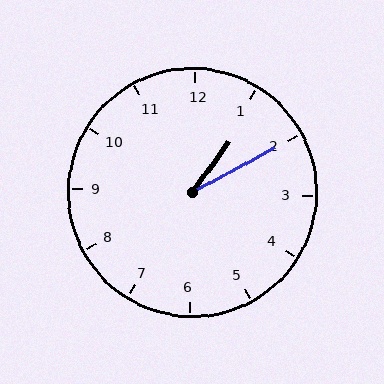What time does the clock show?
1:10.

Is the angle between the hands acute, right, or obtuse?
It is acute.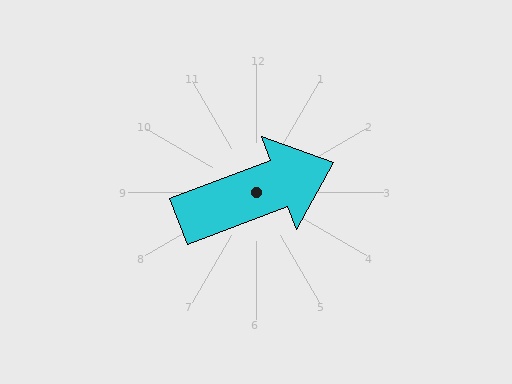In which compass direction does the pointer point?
East.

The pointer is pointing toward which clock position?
Roughly 2 o'clock.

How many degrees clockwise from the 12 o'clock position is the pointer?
Approximately 69 degrees.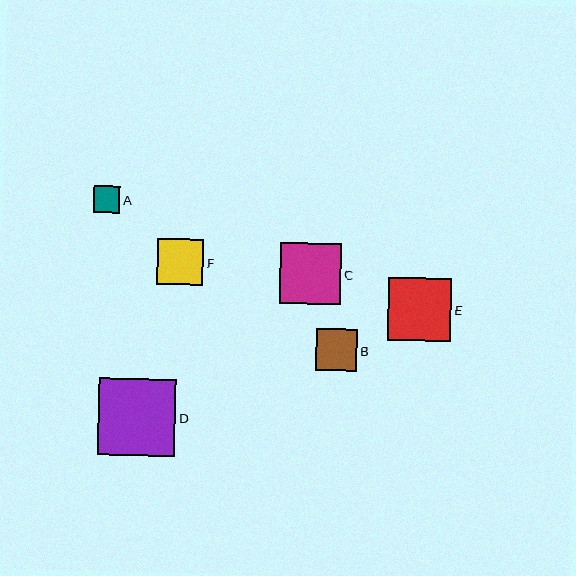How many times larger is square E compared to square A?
Square E is approximately 2.4 times the size of square A.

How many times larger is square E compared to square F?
Square E is approximately 1.4 times the size of square F.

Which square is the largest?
Square D is the largest with a size of approximately 77 pixels.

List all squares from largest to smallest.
From largest to smallest: D, E, C, F, B, A.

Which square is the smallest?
Square A is the smallest with a size of approximately 27 pixels.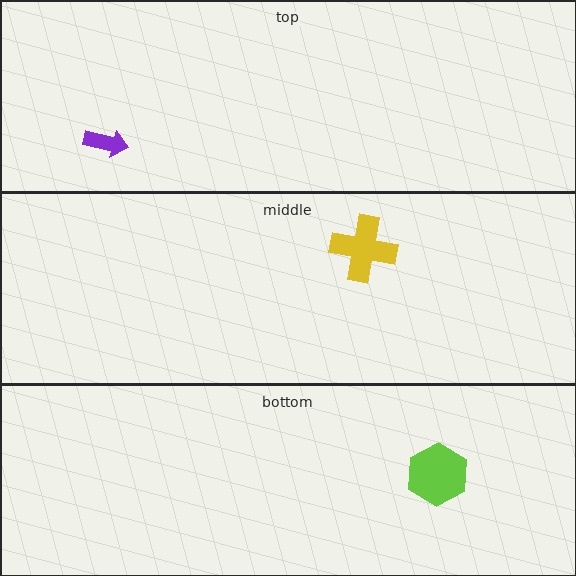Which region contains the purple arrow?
The top region.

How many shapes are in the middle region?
1.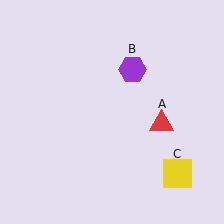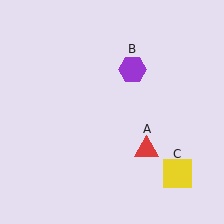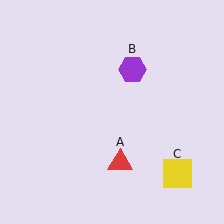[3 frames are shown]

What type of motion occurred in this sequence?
The red triangle (object A) rotated clockwise around the center of the scene.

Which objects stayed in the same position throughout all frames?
Purple hexagon (object B) and yellow square (object C) remained stationary.